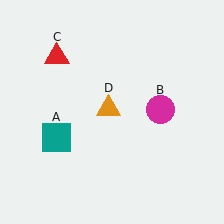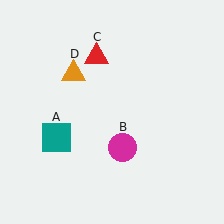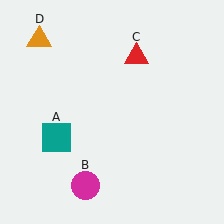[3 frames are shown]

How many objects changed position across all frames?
3 objects changed position: magenta circle (object B), red triangle (object C), orange triangle (object D).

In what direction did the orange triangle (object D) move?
The orange triangle (object D) moved up and to the left.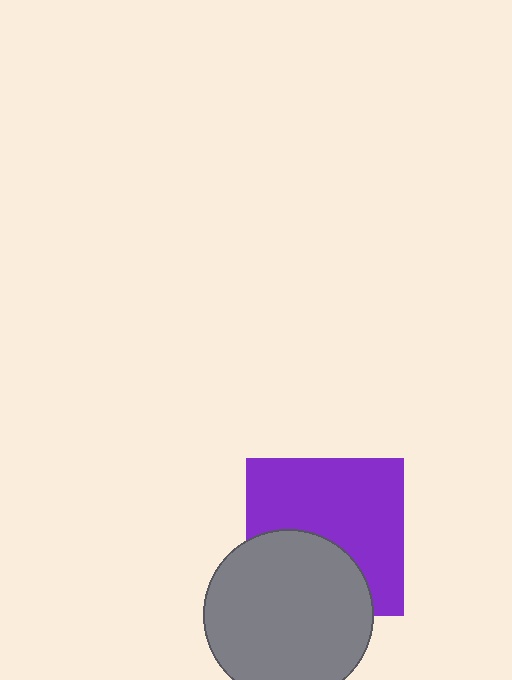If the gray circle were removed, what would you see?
You would see the complete purple square.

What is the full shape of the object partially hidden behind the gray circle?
The partially hidden object is a purple square.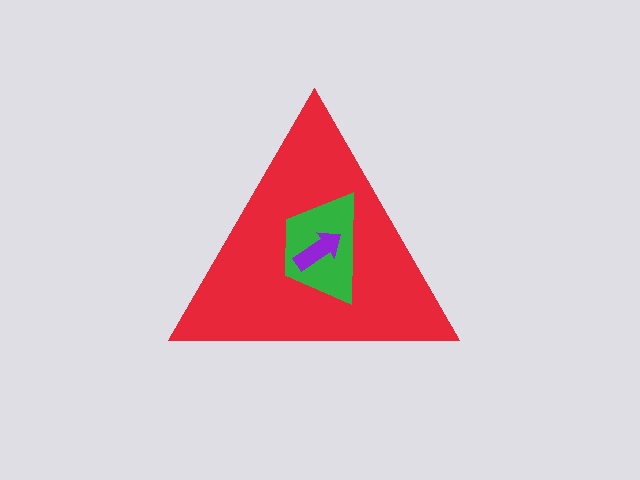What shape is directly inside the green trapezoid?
The purple arrow.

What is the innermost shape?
The purple arrow.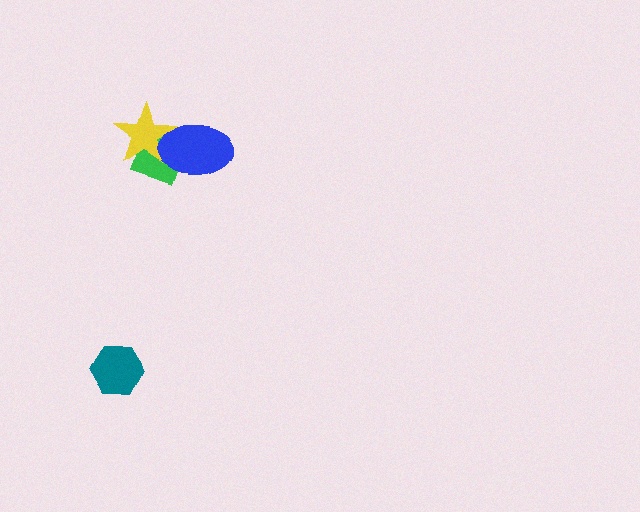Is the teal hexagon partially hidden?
No, no other shape covers it.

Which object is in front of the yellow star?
The blue ellipse is in front of the yellow star.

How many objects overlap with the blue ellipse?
2 objects overlap with the blue ellipse.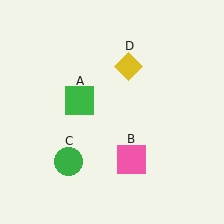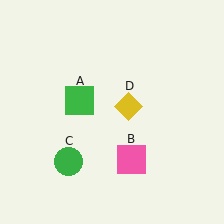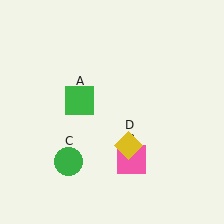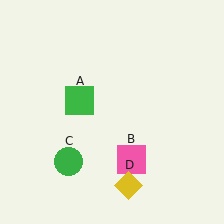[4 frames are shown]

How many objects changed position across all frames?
1 object changed position: yellow diamond (object D).